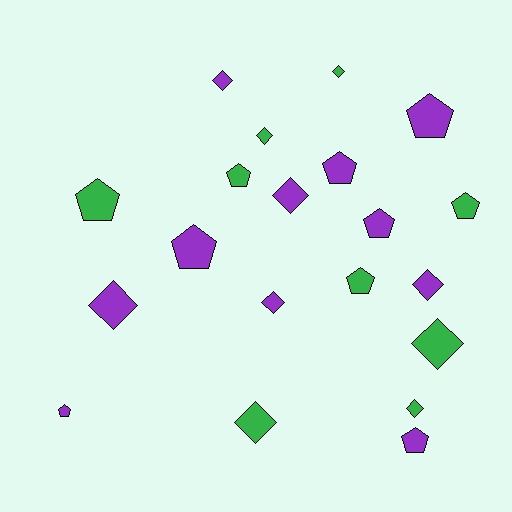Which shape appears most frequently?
Diamond, with 10 objects.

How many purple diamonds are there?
There are 5 purple diamonds.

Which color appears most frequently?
Purple, with 11 objects.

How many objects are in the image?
There are 20 objects.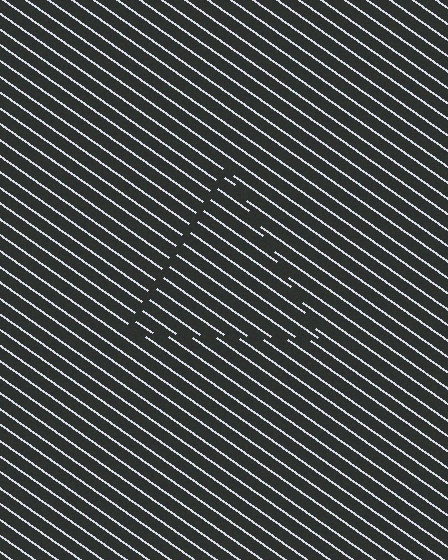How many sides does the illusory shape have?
3 sides — the line-ends trace a triangle.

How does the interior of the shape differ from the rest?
The interior of the shape contains the same grating, shifted by half a period — the contour is defined by the phase discontinuity where line-ends from the inner and outer gratings abut.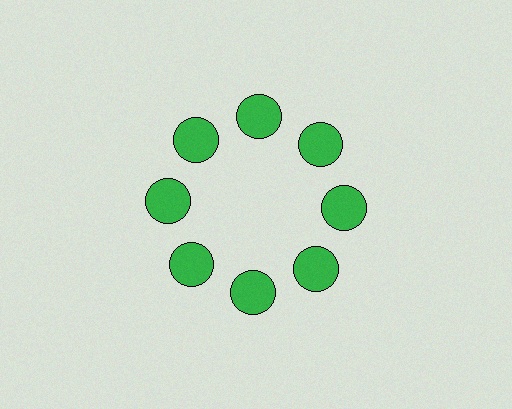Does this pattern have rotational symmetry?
Yes, this pattern has 8-fold rotational symmetry. It looks the same after rotating 45 degrees around the center.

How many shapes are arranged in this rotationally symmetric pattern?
There are 8 shapes, arranged in 8 groups of 1.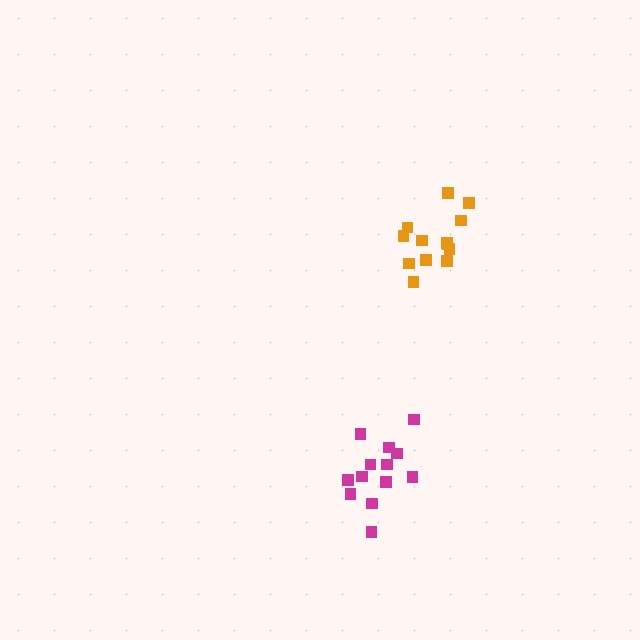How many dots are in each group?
Group 1: 13 dots, Group 2: 13 dots (26 total).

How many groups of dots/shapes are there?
There are 2 groups.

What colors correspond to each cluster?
The clusters are colored: orange, magenta.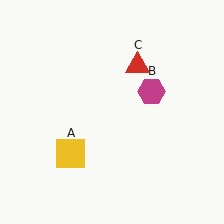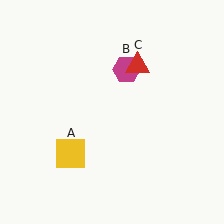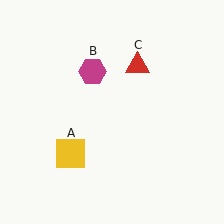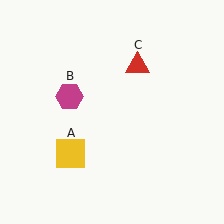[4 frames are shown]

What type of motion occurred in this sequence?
The magenta hexagon (object B) rotated counterclockwise around the center of the scene.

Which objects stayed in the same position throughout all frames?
Yellow square (object A) and red triangle (object C) remained stationary.